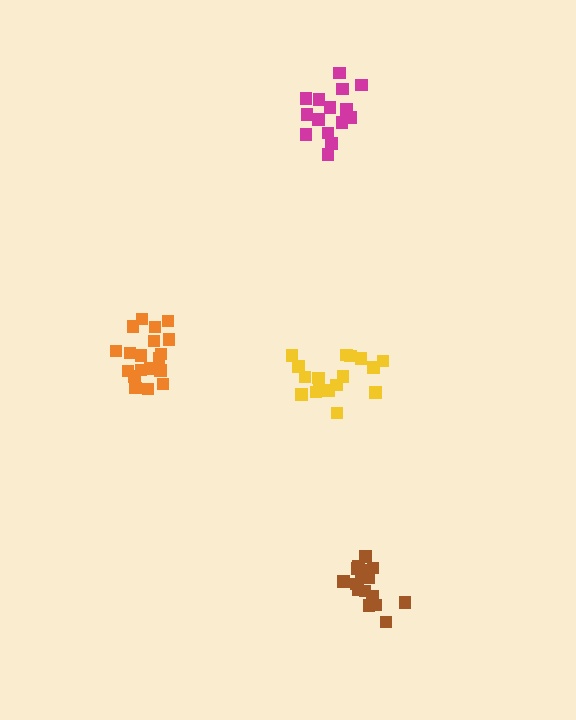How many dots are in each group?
Group 1: 17 dots, Group 2: 17 dots, Group 3: 15 dots, Group 4: 20 dots (69 total).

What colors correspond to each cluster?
The clusters are colored: yellow, brown, magenta, orange.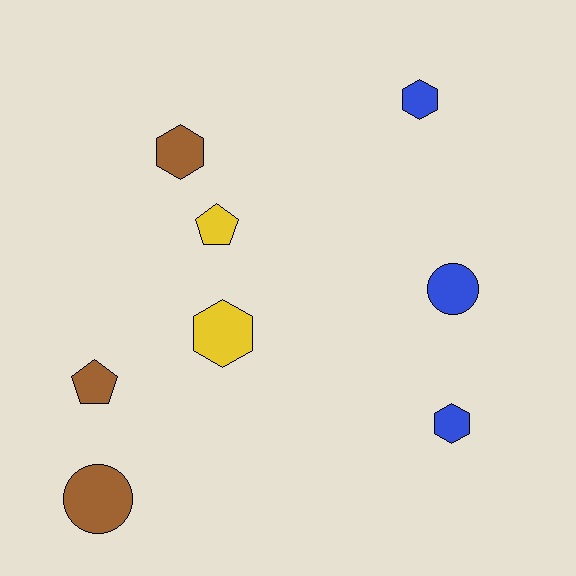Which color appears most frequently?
Brown, with 3 objects.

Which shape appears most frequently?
Hexagon, with 4 objects.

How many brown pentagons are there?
There is 1 brown pentagon.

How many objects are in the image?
There are 8 objects.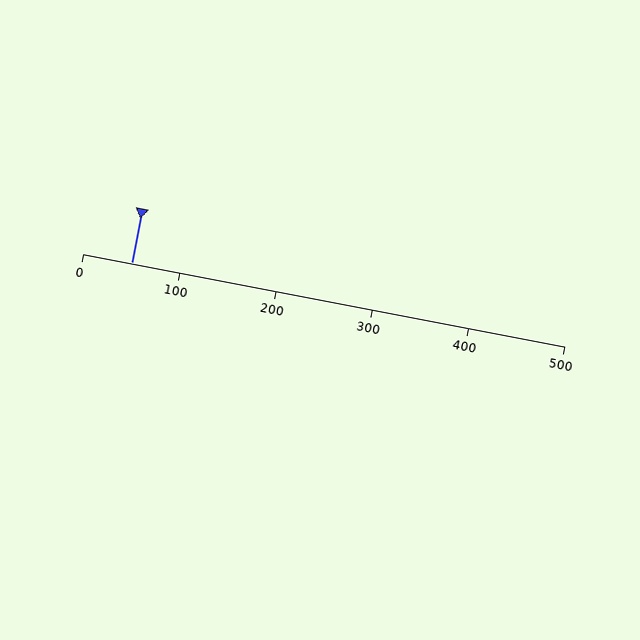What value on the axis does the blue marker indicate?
The marker indicates approximately 50.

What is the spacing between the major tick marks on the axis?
The major ticks are spaced 100 apart.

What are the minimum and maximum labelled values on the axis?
The axis runs from 0 to 500.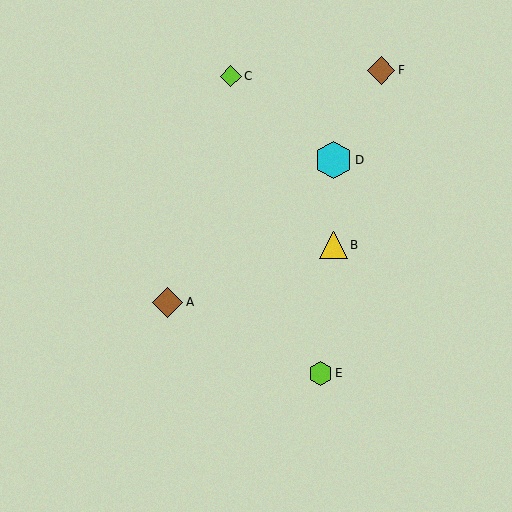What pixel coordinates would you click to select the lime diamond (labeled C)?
Click at (231, 76) to select the lime diamond C.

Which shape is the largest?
The cyan hexagon (labeled D) is the largest.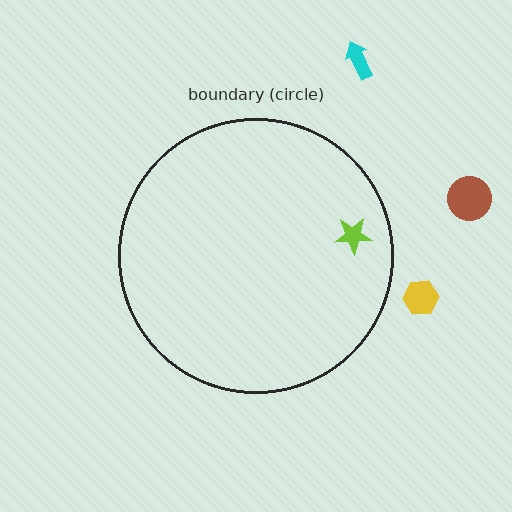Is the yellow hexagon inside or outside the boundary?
Outside.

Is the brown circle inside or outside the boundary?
Outside.